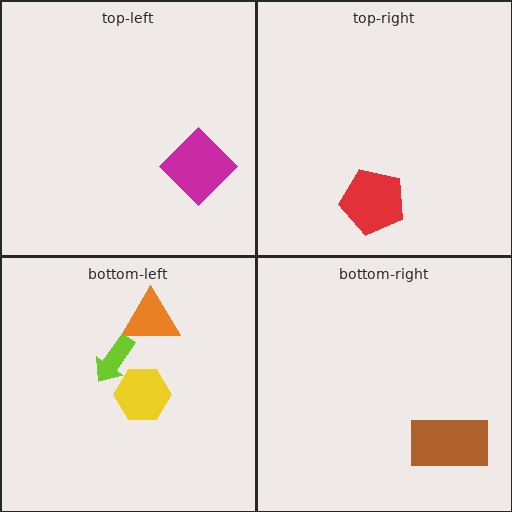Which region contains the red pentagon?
The top-right region.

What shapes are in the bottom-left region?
The yellow hexagon, the orange triangle, the lime arrow.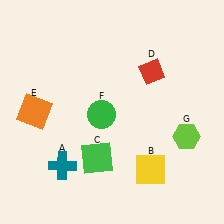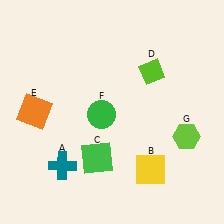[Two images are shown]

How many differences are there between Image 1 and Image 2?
There is 1 difference between the two images.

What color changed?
The diamond (D) changed from red in Image 1 to lime in Image 2.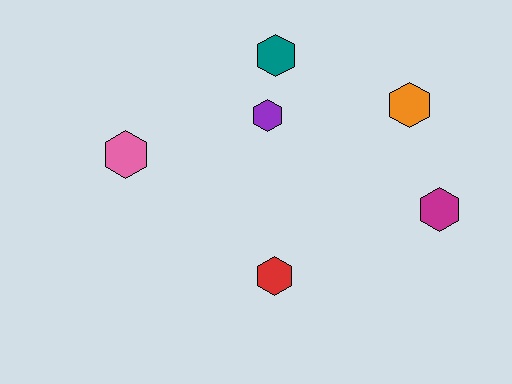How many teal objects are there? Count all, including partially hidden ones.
There is 1 teal object.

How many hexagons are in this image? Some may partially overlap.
There are 6 hexagons.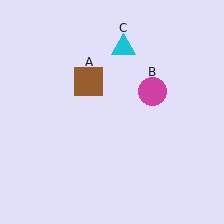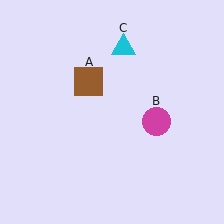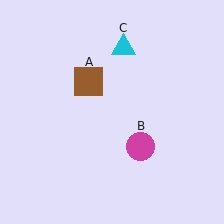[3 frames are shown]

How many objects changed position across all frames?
1 object changed position: magenta circle (object B).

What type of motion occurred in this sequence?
The magenta circle (object B) rotated clockwise around the center of the scene.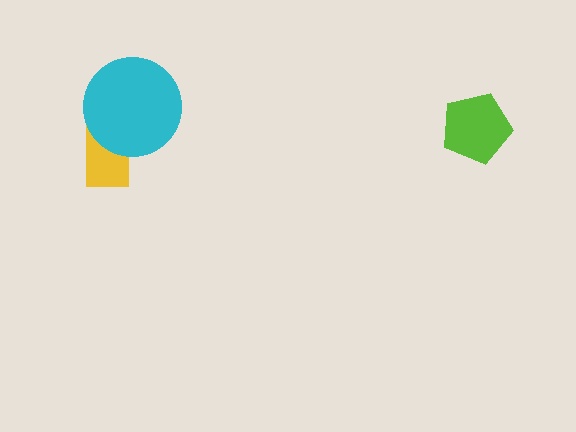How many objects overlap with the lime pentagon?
0 objects overlap with the lime pentagon.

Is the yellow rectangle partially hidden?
Yes, it is partially covered by another shape.